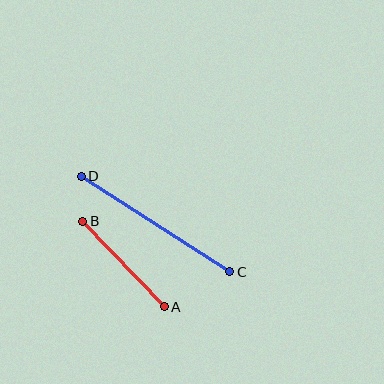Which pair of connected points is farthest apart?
Points C and D are farthest apart.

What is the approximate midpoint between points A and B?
The midpoint is at approximately (124, 264) pixels.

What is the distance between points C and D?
The distance is approximately 176 pixels.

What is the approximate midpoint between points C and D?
The midpoint is at approximately (155, 224) pixels.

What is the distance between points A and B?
The distance is approximately 118 pixels.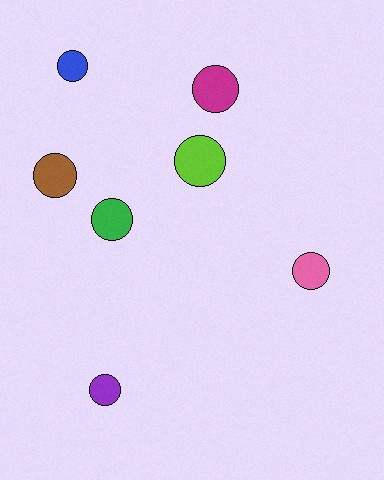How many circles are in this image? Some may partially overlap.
There are 7 circles.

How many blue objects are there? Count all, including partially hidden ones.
There is 1 blue object.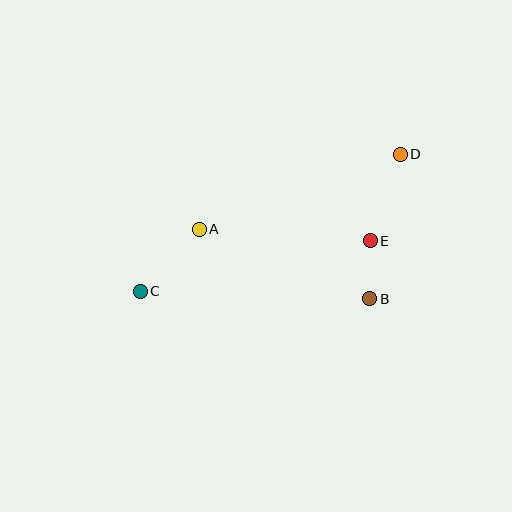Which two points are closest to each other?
Points B and E are closest to each other.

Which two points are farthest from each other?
Points C and D are farthest from each other.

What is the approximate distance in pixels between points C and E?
The distance between C and E is approximately 236 pixels.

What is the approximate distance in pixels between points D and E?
The distance between D and E is approximately 92 pixels.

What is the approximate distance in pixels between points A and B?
The distance between A and B is approximately 184 pixels.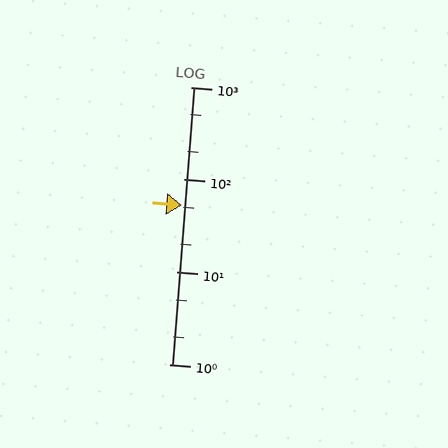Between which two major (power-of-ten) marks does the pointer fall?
The pointer is between 10 and 100.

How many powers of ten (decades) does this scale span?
The scale spans 3 decades, from 1 to 1000.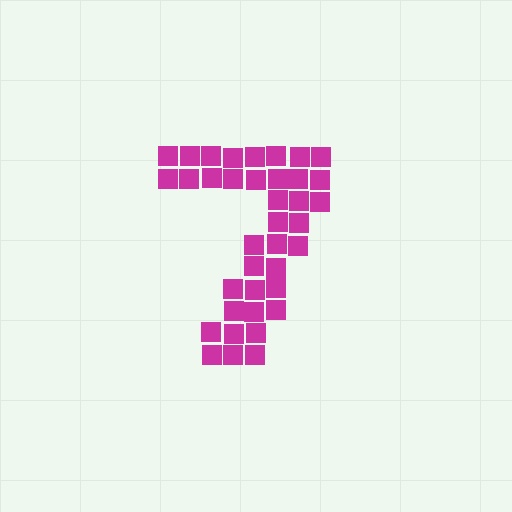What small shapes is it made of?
It is made of small squares.